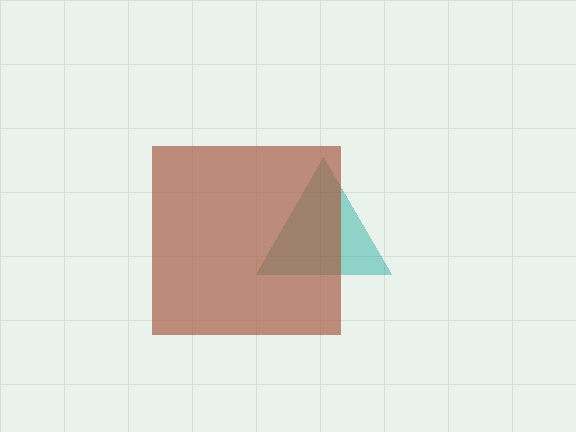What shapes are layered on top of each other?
The layered shapes are: a teal triangle, a brown square.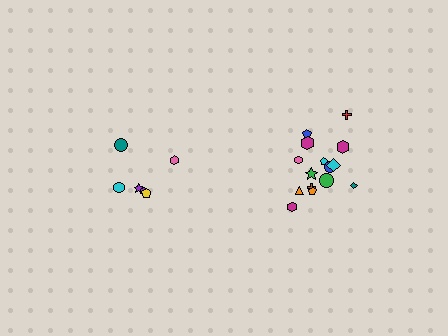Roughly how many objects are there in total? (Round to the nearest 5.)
Roughly 20 objects in total.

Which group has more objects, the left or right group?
The right group.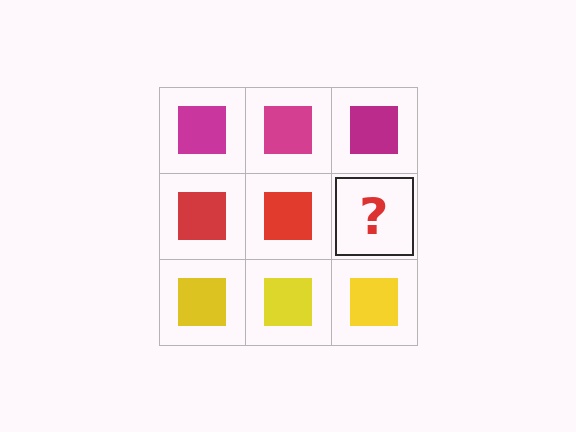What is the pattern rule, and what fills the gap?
The rule is that each row has a consistent color. The gap should be filled with a red square.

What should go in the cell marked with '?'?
The missing cell should contain a red square.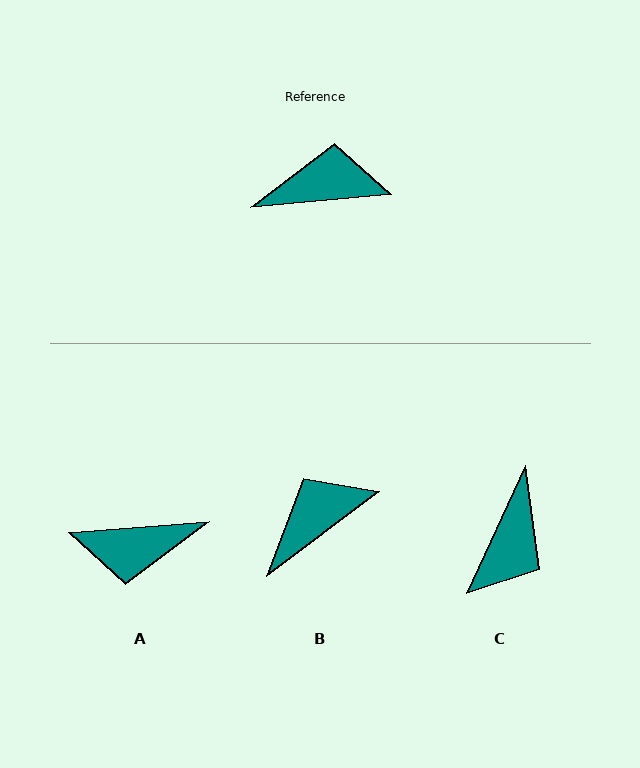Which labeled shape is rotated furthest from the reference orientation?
A, about 180 degrees away.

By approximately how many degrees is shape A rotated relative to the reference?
Approximately 180 degrees counter-clockwise.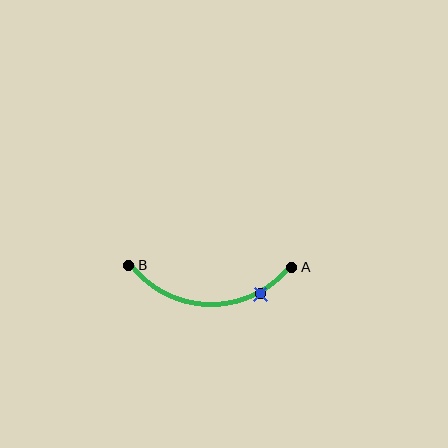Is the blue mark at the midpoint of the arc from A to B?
No. The blue mark lies on the arc but is closer to endpoint A. The arc midpoint would be at the point on the curve equidistant along the arc from both A and B.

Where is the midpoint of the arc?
The arc midpoint is the point on the curve farthest from the straight line joining A and B. It sits below that line.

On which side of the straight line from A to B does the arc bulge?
The arc bulges below the straight line connecting A and B.